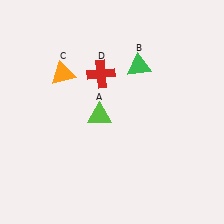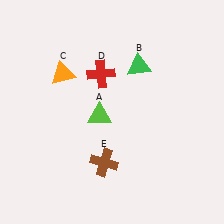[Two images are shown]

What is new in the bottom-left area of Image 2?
A brown cross (E) was added in the bottom-left area of Image 2.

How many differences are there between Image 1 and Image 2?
There is 1 difference between the two images.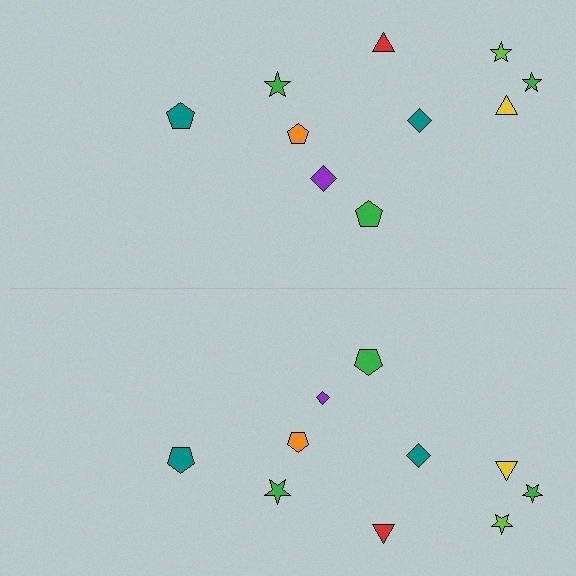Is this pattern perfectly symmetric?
No, the pattern is not perfectly symmetric. The purple diamond on the bottom side has a different size than its mirror counterpart.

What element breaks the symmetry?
The purple diamond on the bottom side has a different size than its mirror counterpart.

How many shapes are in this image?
There are 20 shapes in this image.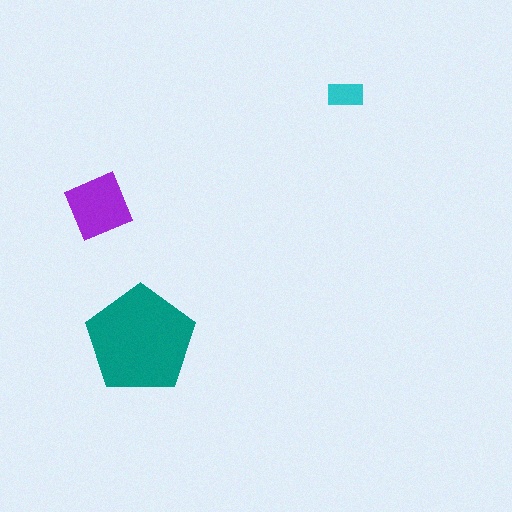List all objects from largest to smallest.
The teal pentagon, the purple diamond, the cyan rectangle.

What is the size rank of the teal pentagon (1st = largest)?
1st.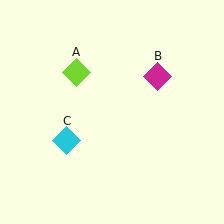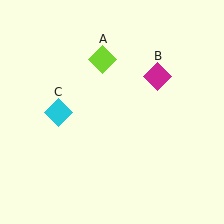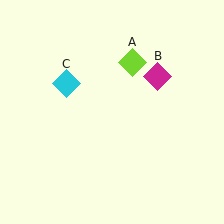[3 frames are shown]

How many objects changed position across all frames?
2 objects changed position: lime diamond (object A), cyan diamond (object C).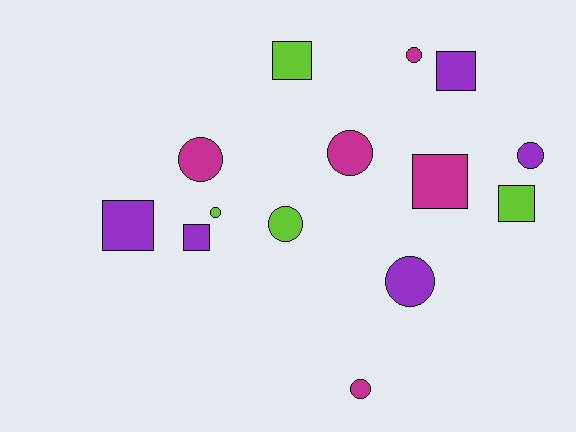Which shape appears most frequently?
Circle, with 8 objects.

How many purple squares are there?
There are 3 purple squares.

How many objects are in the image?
There are 14 objects.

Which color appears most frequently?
Magenta, with 5 objects.